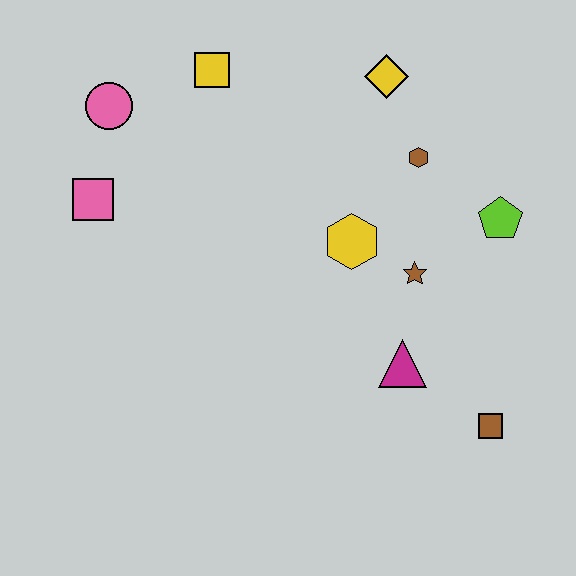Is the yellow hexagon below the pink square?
Yes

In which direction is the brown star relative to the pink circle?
The brown star is to the right of the pink circle.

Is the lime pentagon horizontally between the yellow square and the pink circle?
No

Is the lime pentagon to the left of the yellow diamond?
No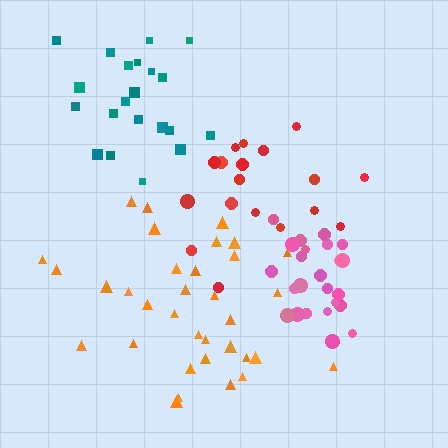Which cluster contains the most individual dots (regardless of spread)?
Orange (34).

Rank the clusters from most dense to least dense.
pink, red, orange, teal.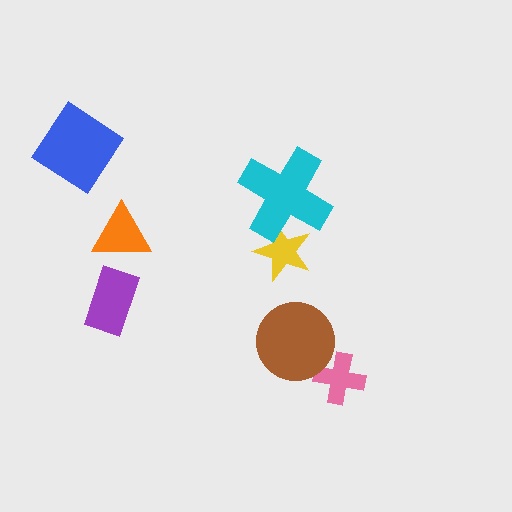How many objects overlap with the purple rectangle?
0 objects overlap with the purple rectangle.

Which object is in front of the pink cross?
The brown circle is in front of the pink cross.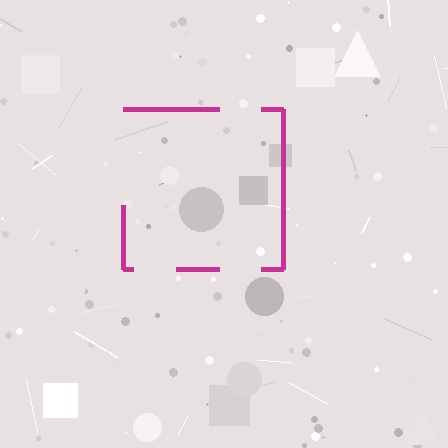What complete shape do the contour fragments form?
The contour fragments form a square.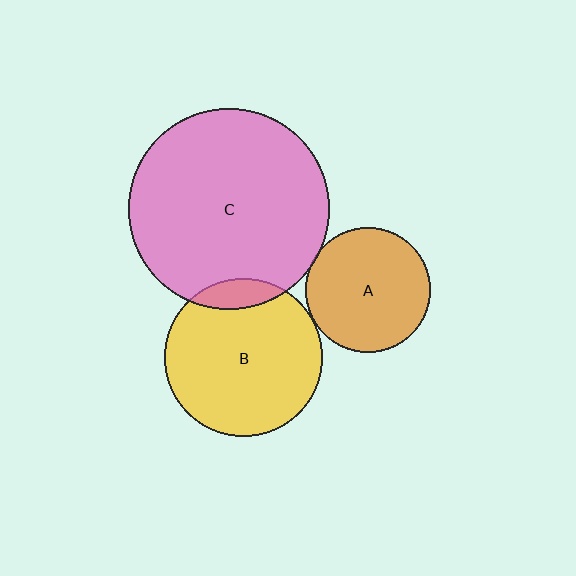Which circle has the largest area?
Circle C (pink).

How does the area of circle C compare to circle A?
Approximately 2.6 times.